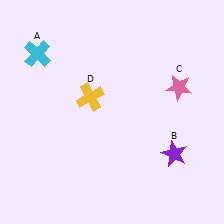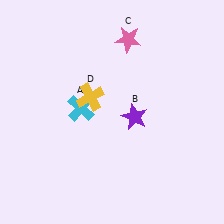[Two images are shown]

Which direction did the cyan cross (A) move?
The cyan cross (A) moved down.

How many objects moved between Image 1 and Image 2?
3 objects moved between the two images.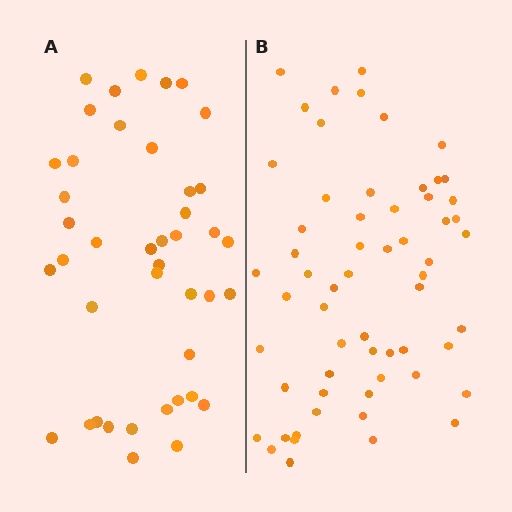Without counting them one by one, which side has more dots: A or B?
Region B (the right region) has more dots.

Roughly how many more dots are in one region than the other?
Region B has approximately 20 more dots than region A.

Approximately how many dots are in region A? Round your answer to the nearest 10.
About 40 dots. (The exact count is 42, which rounds to 40.)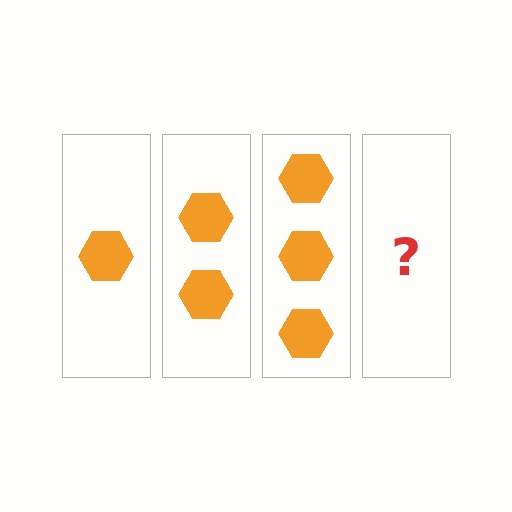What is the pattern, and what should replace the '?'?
The pattern is that each step adds one more hexagon. The '?' should be 4 hexagons.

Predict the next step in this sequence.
The next step is 4 hexagons.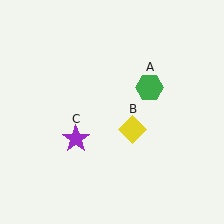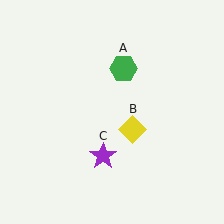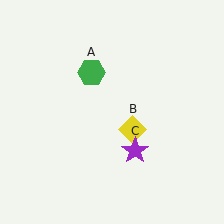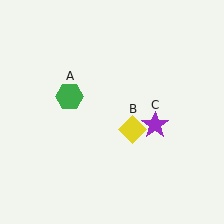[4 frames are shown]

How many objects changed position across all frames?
2 objects changed position: green hexagon (object A), purple star (object C).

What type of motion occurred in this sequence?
The green hexagon (object A), purple star (object C) rotated counterclockwise around the center of the scene.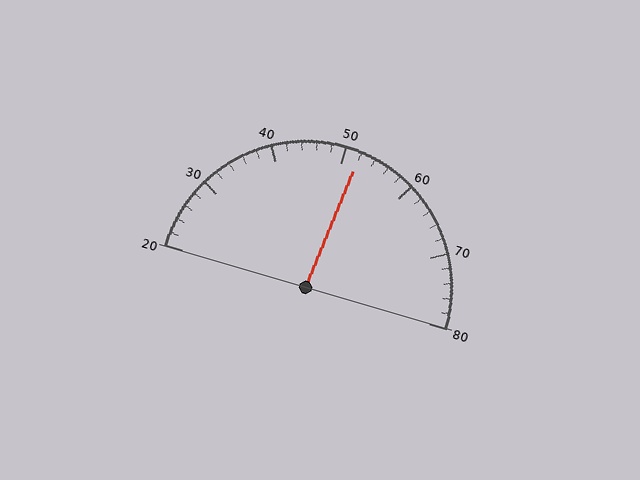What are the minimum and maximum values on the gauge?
The gauge ranges from 20 to 80.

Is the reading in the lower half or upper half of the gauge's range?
The reading is in the upper half of the range (20 to 80).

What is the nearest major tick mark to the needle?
The nearest major tick mark is 50.